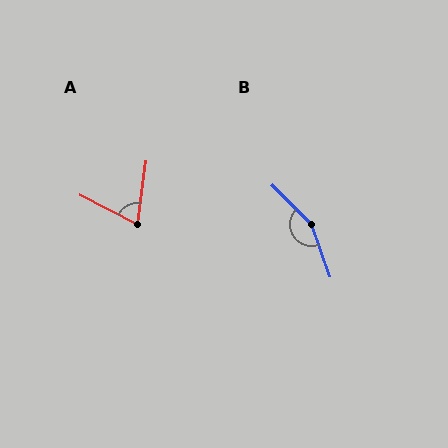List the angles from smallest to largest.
A (71°), B (154°).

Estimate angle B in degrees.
Approximately 154 degrees.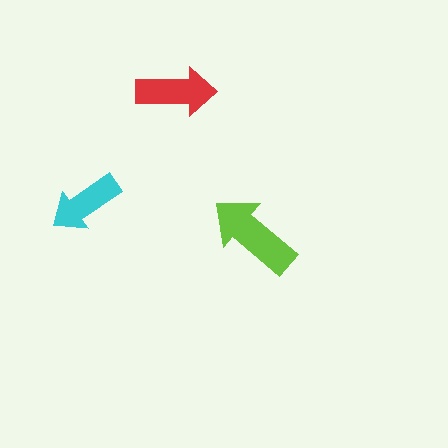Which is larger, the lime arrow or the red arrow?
The lime one.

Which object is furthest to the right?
The lime arrow is rightmost.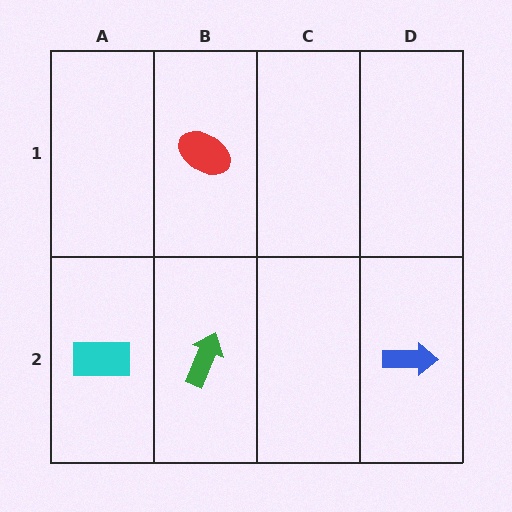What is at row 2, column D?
A blue arrow.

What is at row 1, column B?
A red ellipse.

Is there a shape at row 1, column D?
No, that cell is empty.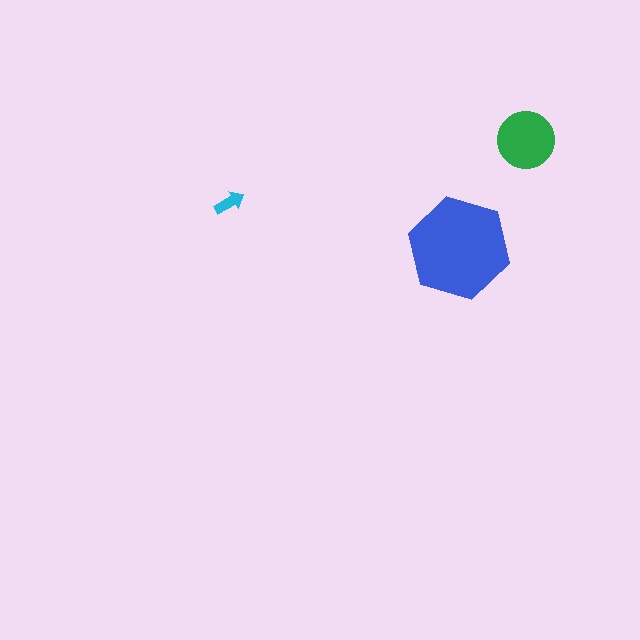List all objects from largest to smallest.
The blue hexagon, the green circle, the cyan arrow.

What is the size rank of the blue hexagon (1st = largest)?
1st.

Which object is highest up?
The green circle is topmost.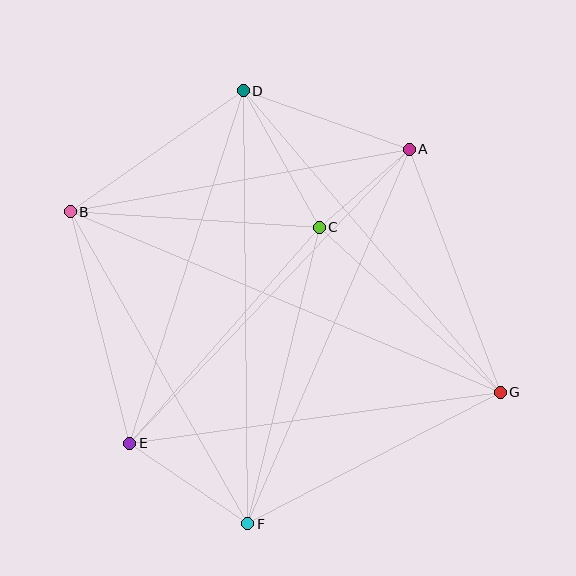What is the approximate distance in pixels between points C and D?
The distance between C and D is approximately 156 pixels.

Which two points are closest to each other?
Points A and C are closest to each other.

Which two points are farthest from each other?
Points B and G are farthest from each other.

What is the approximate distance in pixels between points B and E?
The distance between B and E is approximately 239 pixels.